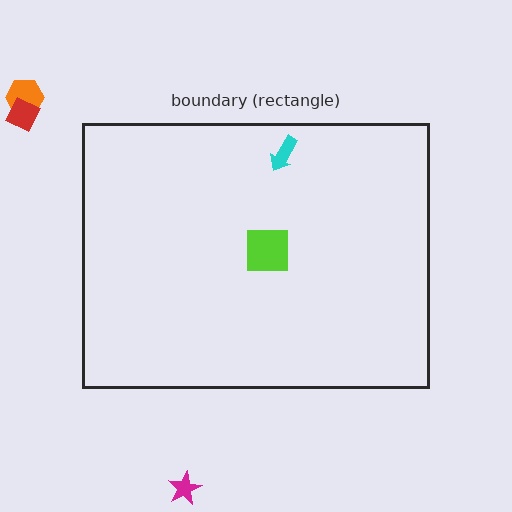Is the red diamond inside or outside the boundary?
Outside.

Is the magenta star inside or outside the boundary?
Outside.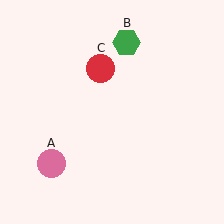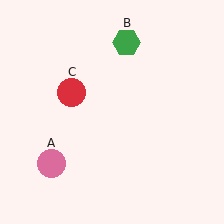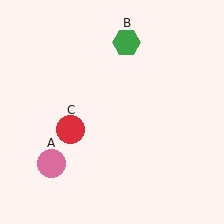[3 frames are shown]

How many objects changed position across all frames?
1 object changed position: red circle (object C).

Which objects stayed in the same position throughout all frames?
Pink circle (object A) and green hexagon (object B) remained stationary.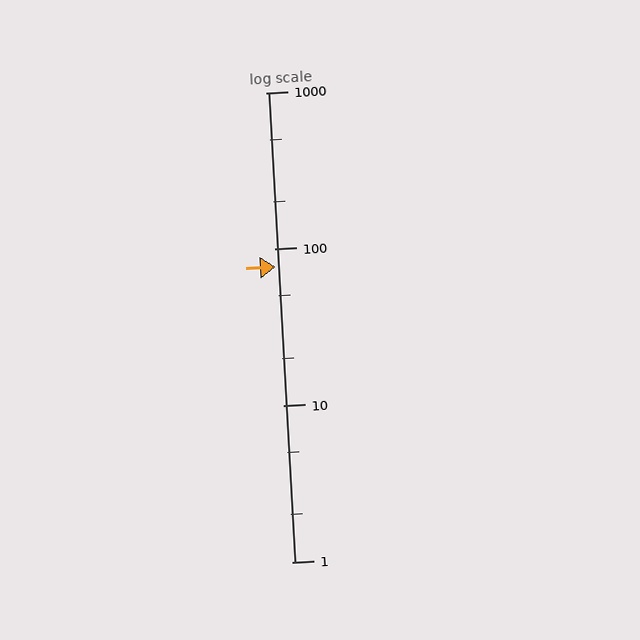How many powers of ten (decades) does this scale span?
The scale spans 3 decades, from 1 to 1000.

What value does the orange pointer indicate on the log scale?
The pointer indicates approximately 77.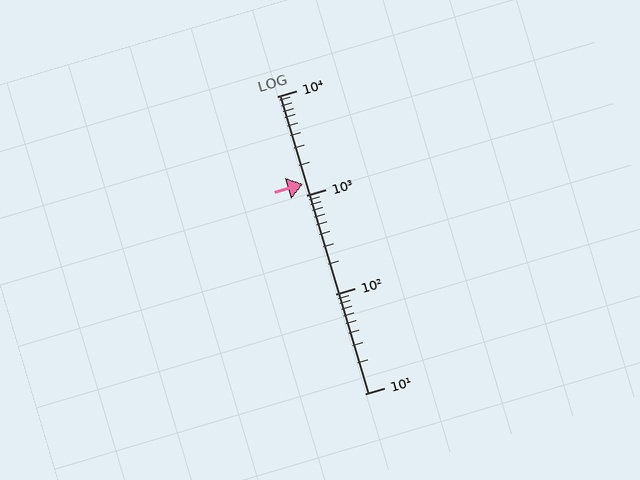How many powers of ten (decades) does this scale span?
The scale spans 3 decades, from 10 to 10000.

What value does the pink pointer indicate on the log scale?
The pointer indicates approximately 1300.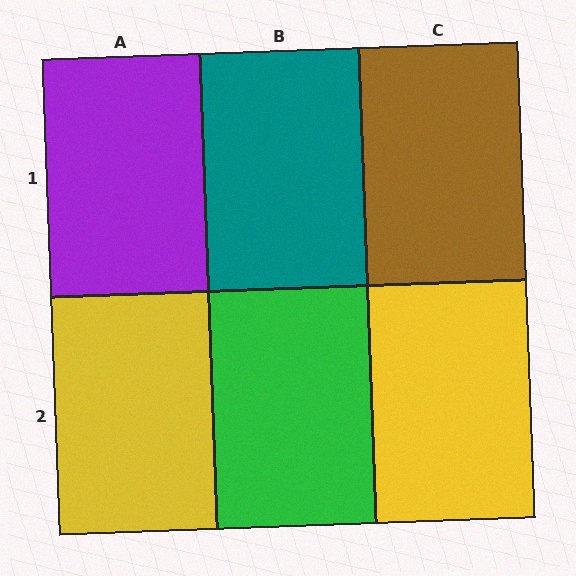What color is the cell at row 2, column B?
Green.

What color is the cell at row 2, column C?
Yellow.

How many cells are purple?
1 cell is purple.